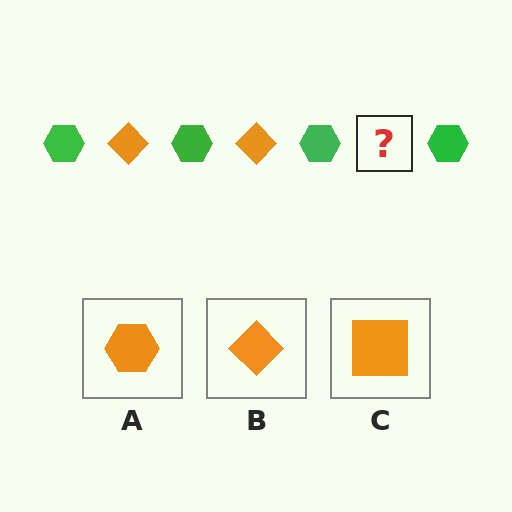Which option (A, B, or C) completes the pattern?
B.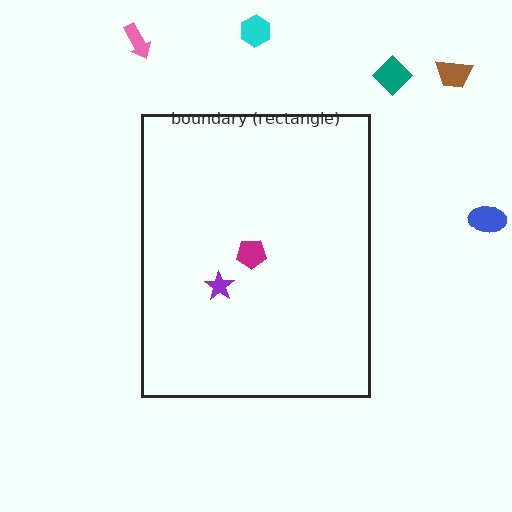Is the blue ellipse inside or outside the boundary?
Outside.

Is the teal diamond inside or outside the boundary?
Outside.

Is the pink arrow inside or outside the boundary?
Outside.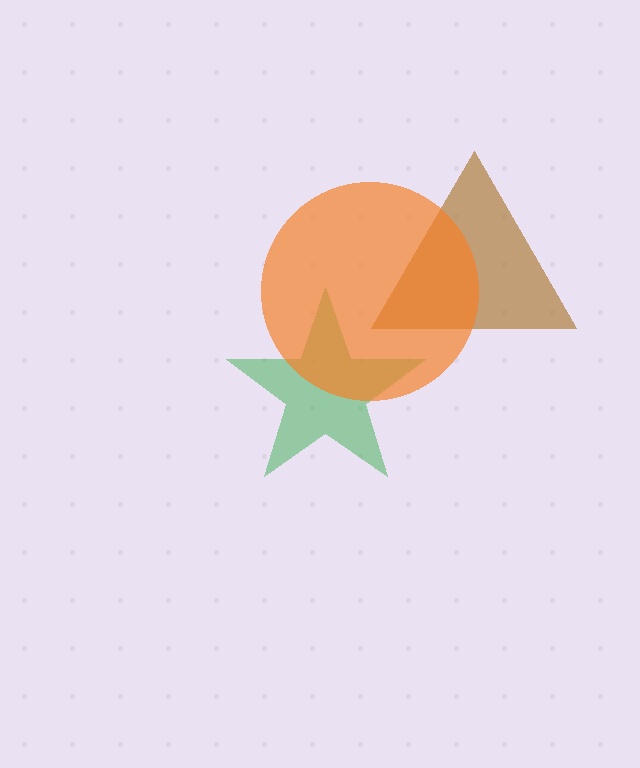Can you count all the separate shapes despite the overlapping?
Yes, there are 3 separate shapes.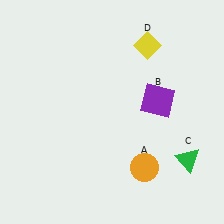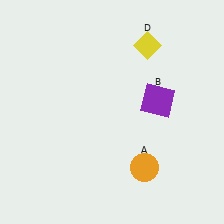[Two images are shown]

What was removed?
The green triangle (C) was removed in Image 2.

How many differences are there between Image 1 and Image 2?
There is 1 difference between the two images.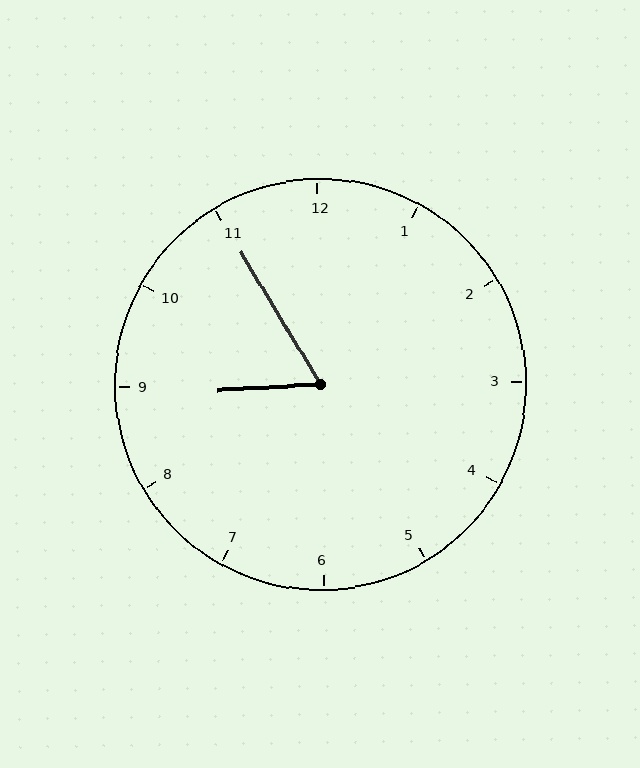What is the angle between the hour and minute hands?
Approximately 62 degrees.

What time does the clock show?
8:55.